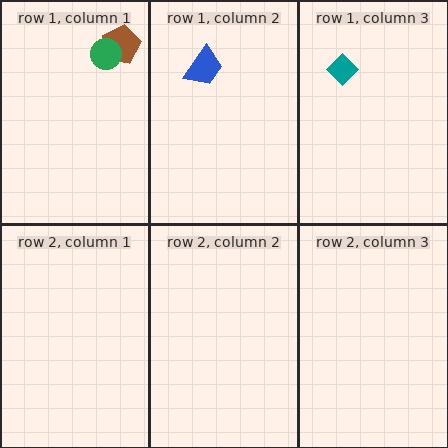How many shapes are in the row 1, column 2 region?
1.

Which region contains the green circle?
The row 1, column 1 region.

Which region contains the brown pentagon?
The row 1, column 1 region.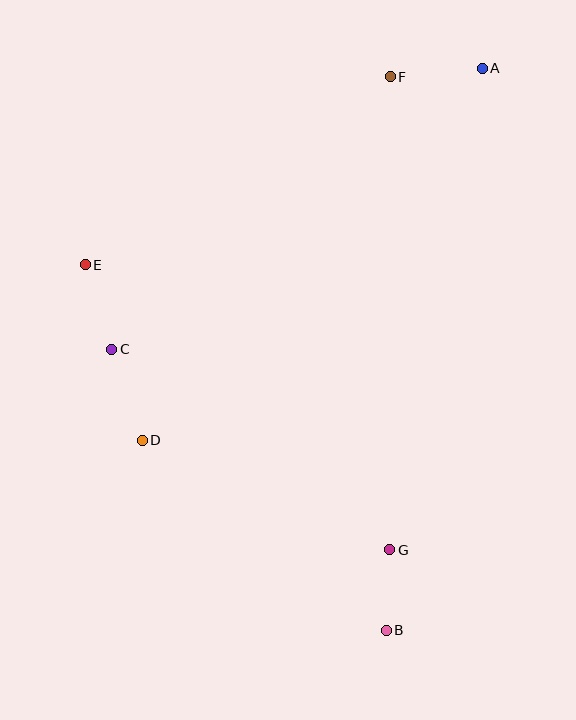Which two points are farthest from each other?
Points A and B are farthest from each other.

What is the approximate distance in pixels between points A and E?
The distance between A and E is approximately 443 pixels.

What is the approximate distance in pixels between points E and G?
The distance between E and G is approximately 417 pixels.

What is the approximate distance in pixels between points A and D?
The distance between A and D is approximately 504 pixels.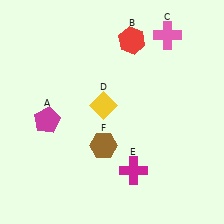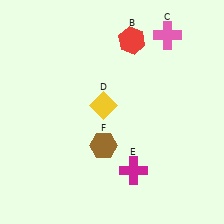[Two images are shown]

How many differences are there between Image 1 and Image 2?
There is 1 difference between the two images.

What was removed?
The magenta pentagon (A) was removed in Image 2.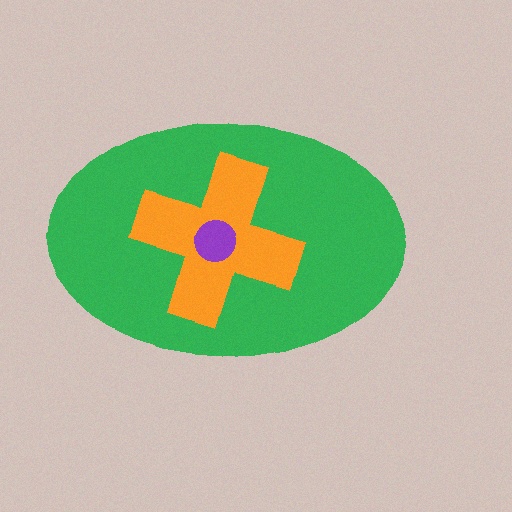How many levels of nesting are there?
3.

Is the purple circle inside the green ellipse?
Yes.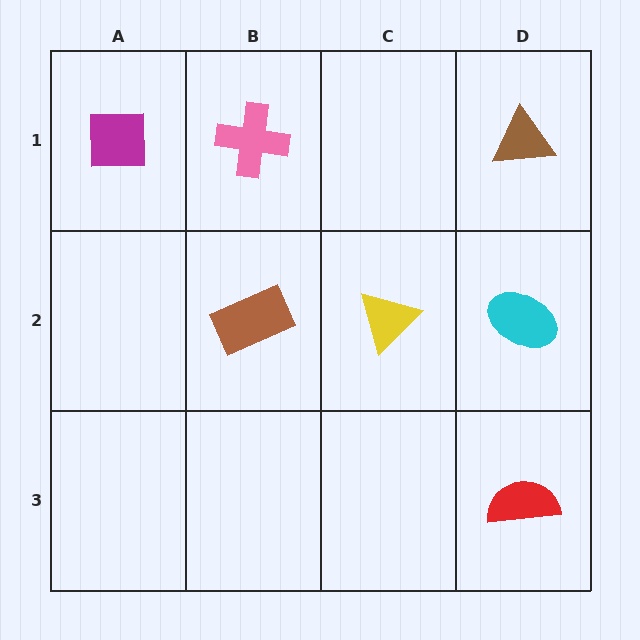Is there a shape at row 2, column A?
No, that cell is empty.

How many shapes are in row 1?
3 shapes.